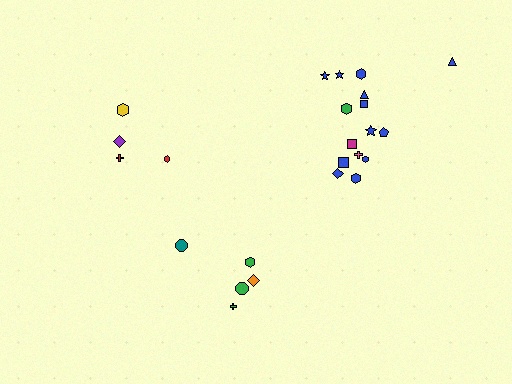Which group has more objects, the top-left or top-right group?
The top-right group.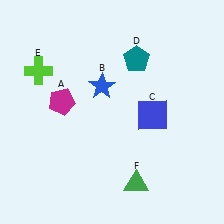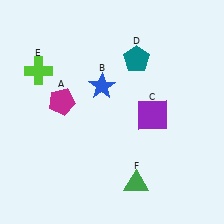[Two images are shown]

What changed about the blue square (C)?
In Image 1, C is blue. In Image 2, it changed to purple.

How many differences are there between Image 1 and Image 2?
There is 1 difference between the two images.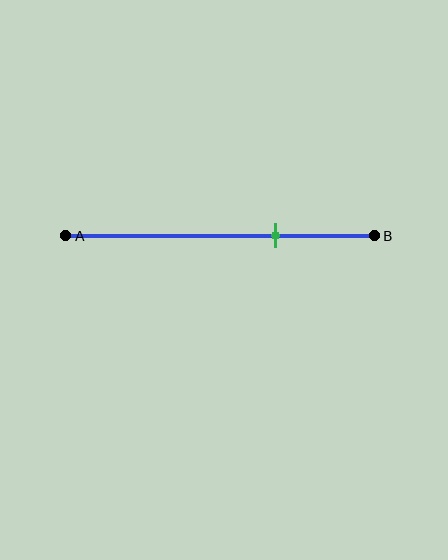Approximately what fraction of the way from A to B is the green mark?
The green mark is approximately 70% of the way from A to B.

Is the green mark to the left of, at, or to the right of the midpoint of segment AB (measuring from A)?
The green mark is to the right of the midpoint of segment AB.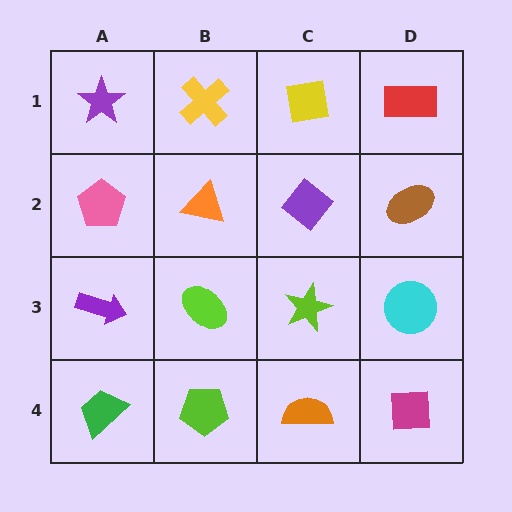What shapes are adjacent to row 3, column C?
A purple diamond (row 2, column C), an orange semicircle (row 4, column C), a lime ellipse (row 3, column B), a cyan circle (row 3, column D).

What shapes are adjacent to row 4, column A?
A purple arrow (row 3, column A), a lime pentagon (row 4, column B).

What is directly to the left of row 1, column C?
A yellow cross.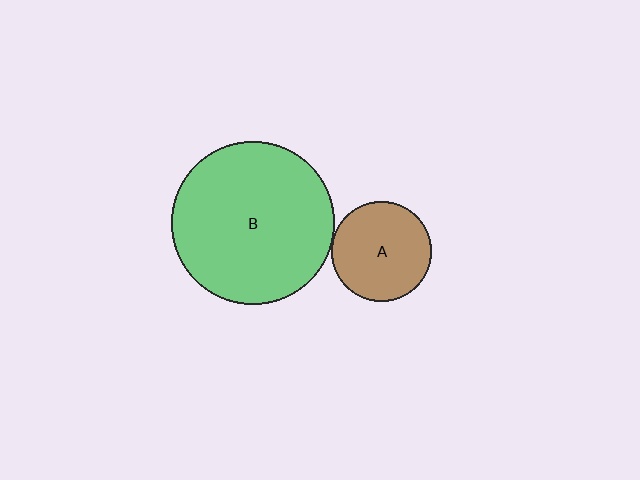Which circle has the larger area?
Circle B (green).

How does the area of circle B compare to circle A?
Approximately 2.7 times.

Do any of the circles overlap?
No, none of the circles overlap.